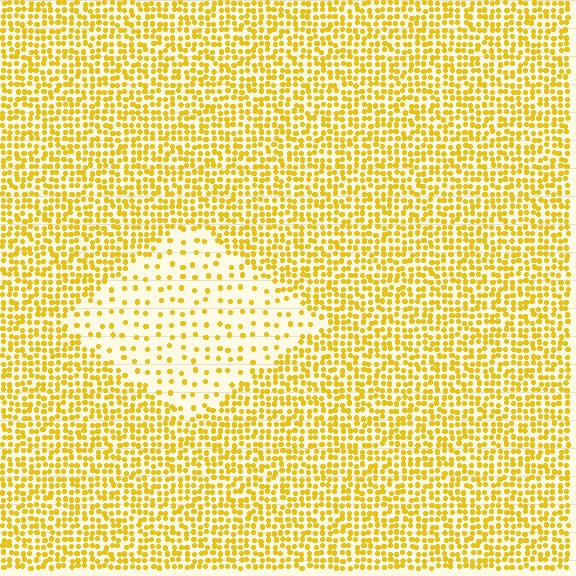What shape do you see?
I see a diamond.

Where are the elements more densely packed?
The elements are more densely packed outside the diamond boundary.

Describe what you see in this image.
The image contains small yellow elements arranged at two different densities. A diamond-shaped region is visible where the elements are less densely packed than the surrounding area.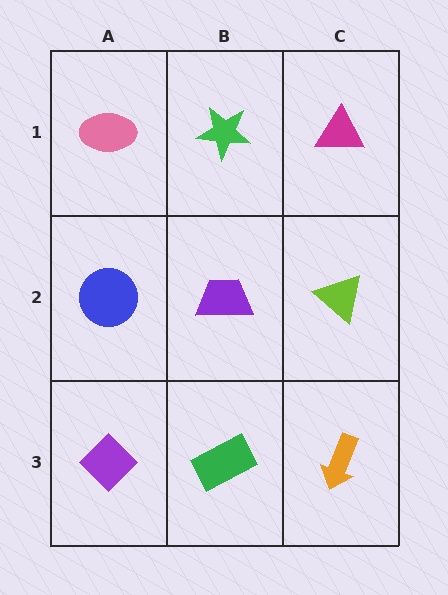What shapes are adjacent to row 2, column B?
A green star (row 1, column B), a green rectangle (row 3, column B), a blue circle (row 2, column A), a lime triangle (row 2, column C).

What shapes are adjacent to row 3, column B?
A purple trapezoid (row 2, column B), a purple diamond (row 3, column A), an orange arrow (row 3, column C).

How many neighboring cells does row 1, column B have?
3.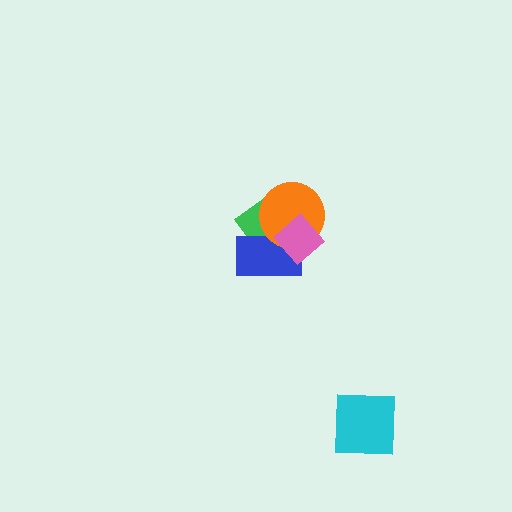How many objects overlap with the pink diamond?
3 objects overlap with the pink diamond.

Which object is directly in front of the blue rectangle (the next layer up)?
The orange circle is directly in front of the blue rectangle.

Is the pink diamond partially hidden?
No, no other shape covers it.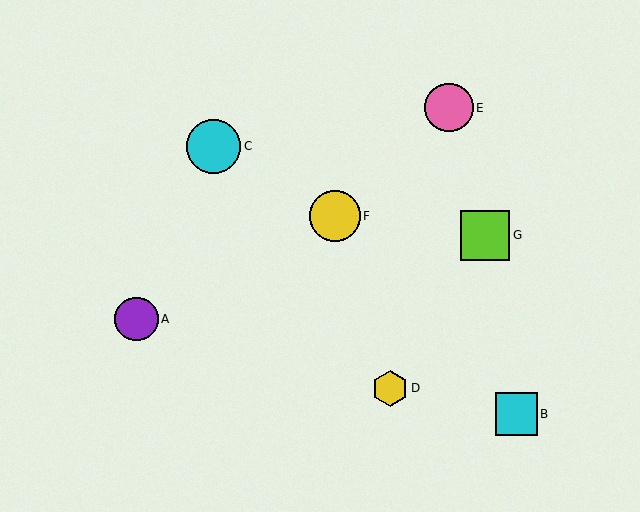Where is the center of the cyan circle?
The center of the cyan circle is at (214, 146).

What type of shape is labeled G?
Shape G is a lime square.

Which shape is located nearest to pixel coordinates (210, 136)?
The cyan circle (labeled C) at (214, 146) is nearest to that location.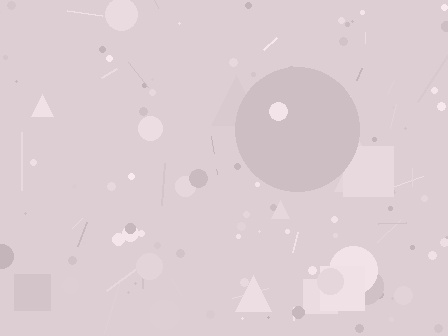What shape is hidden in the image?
A circle is hidden in the image.